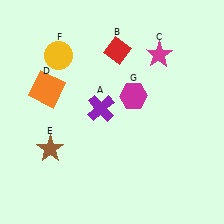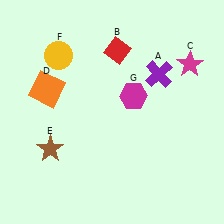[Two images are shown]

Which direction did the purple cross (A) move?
The purple cross (A) moved right.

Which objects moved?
The objects that moved are: the purple cross (A), the magenta star (C).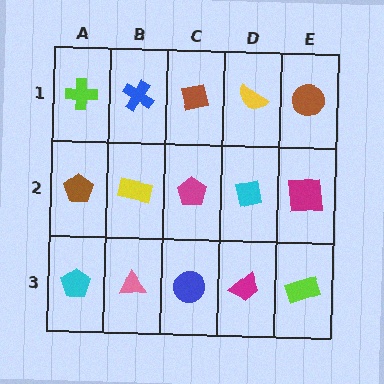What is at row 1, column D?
A yellow semicircle.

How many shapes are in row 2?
5 shapes.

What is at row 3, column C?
A blue circle.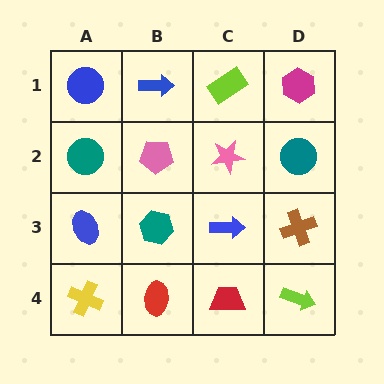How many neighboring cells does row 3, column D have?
3.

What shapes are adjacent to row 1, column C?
A pink star (row 2, column C), a blue arrow (row 1, column B), a magenta hexagon (row 1, column D).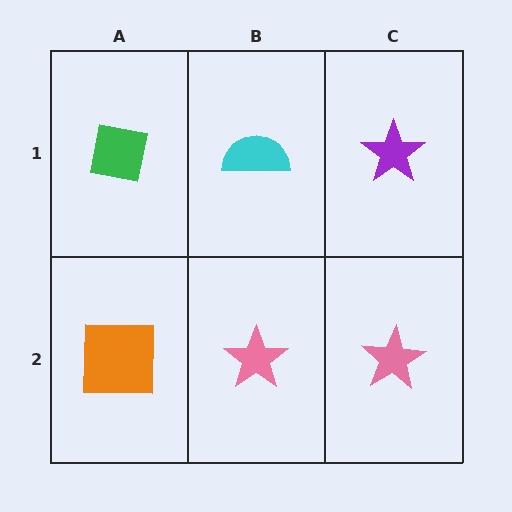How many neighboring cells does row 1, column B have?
3.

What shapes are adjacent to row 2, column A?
A green square (row 1, column A), a pink star (row 2, column B).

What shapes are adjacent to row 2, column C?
A purple star (row 1, column C), a pink star (row 2, column B).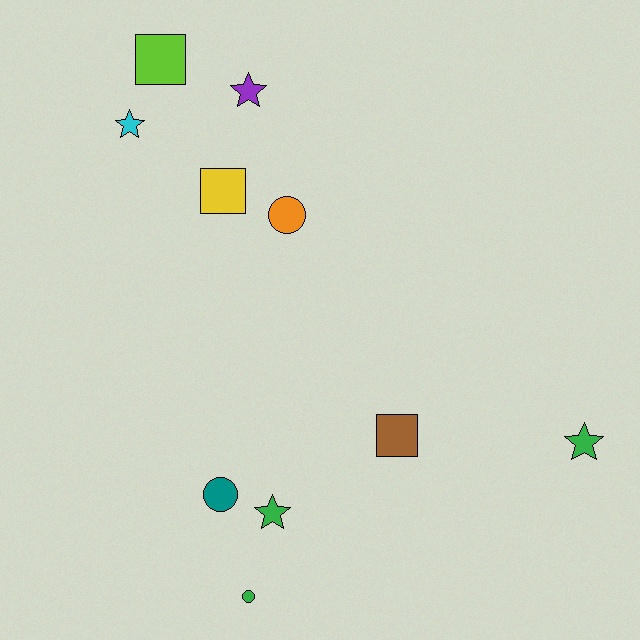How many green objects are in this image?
There are 3 green objects.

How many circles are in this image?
There are 3 circles.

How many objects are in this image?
There are 10 objects.